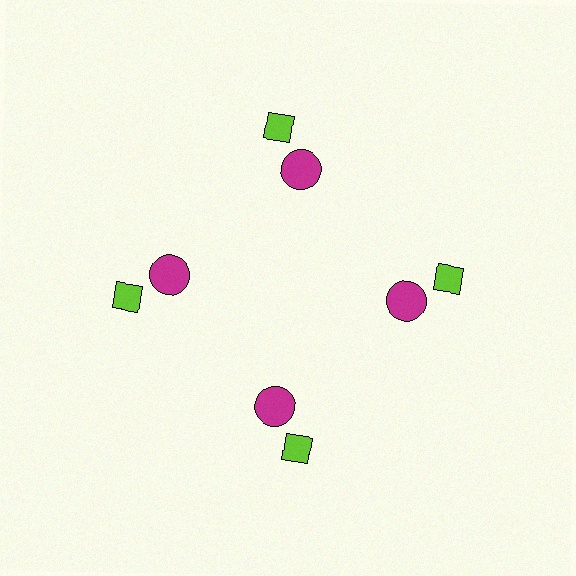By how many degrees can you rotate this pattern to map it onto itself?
The pattern maps onto itself every 90 degrees of rotation.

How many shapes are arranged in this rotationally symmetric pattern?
There are 8 shapes, arranged in 4 groups of 2.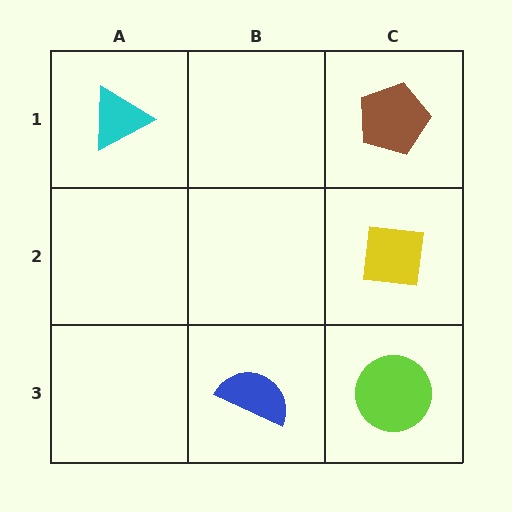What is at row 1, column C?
A brown pentagon.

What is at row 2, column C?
A yellow square.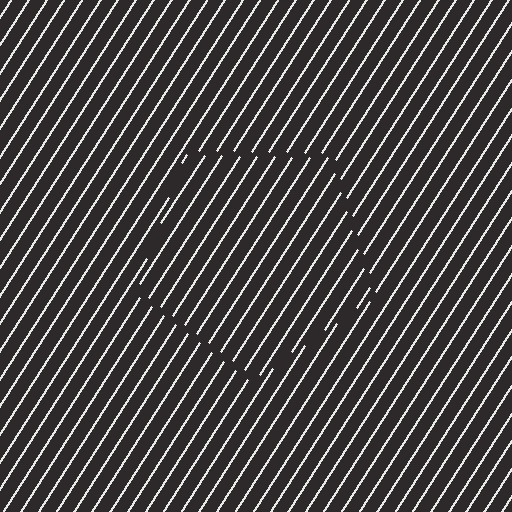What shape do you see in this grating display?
An illusory pentagon. The interior of the shape contains the same grating, shifted by half a period — the contour is defined by the phase discontinuity where line-ends from the inner and outer gratings abut.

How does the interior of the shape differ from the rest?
The interior of the shape contains the same grating, shifted by half a period — the contour is defined by the phase discontinuity where line-ends from the inner and outer gratings abut.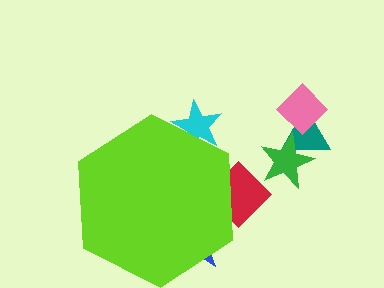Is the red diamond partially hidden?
Yes, the red diamond is partially hidden behind the lime hexagon.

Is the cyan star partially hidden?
Yes, the cyan star is partially hidden behind the lime hexagon.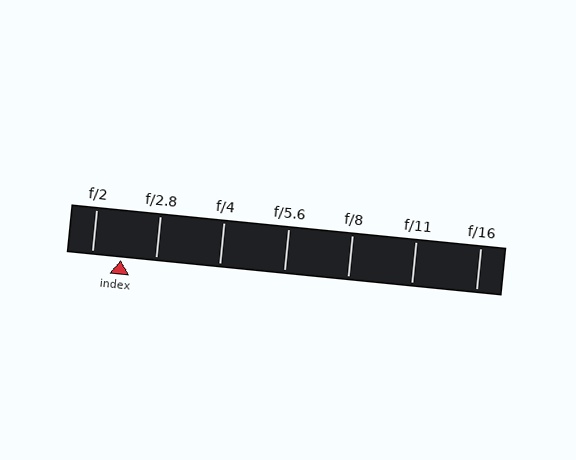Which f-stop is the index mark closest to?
The index mark is closest to f/2.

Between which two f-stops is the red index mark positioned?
The index mark is between f/2 and f/2.8.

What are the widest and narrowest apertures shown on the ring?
The widest aperture shown is f/2 and the narrowest is f/16.